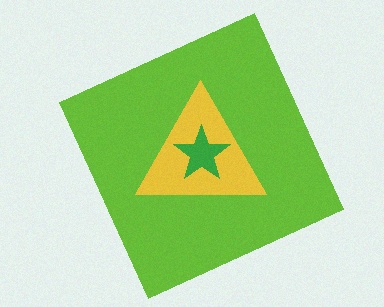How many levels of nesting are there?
3.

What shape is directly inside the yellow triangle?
The green star.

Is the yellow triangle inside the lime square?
Yes.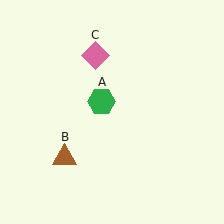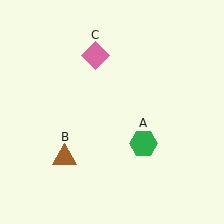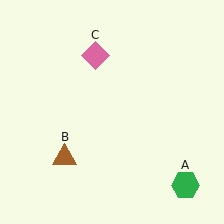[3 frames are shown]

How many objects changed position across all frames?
1 object changed position: green hexagon (object A).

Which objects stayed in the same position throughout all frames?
Brown triangle (object B) and pink diamond (object C) remained stationary.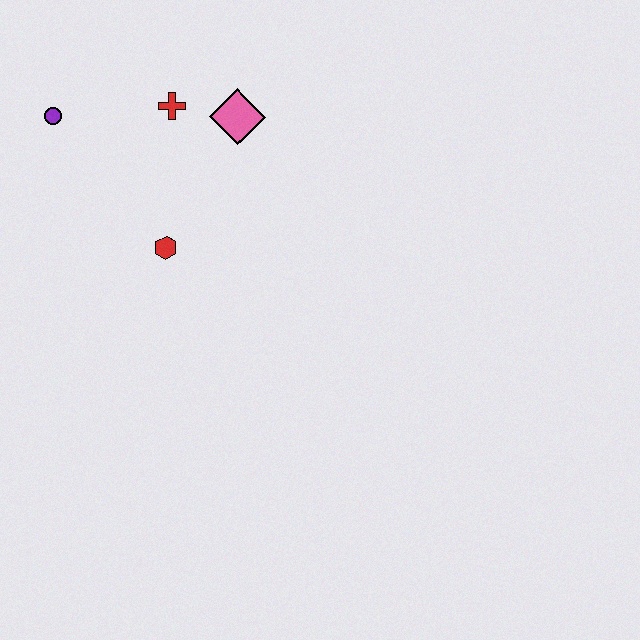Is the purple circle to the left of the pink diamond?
Yes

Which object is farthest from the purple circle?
The pink diamond is farthest from the purple circle.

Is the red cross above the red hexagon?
Yes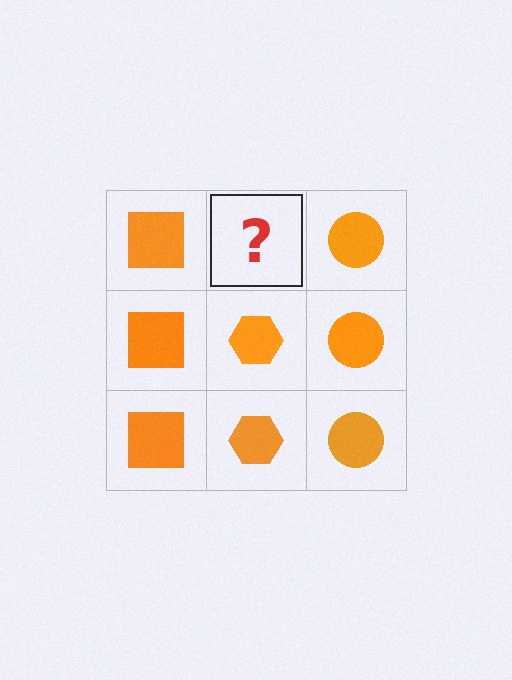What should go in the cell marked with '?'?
The missing cell should contain an orange hexagon.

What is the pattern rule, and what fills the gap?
The rule is that each column has a consistent shape. The gap should be filled with an orange hexagon.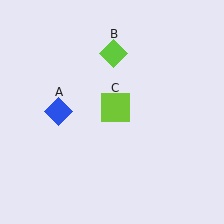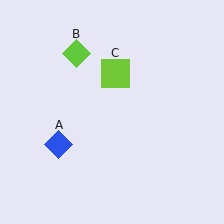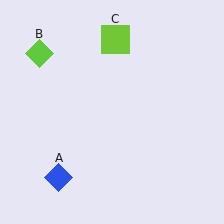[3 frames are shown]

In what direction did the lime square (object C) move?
The lime square (object C) moved up.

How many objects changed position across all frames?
3 objects changed position: blue diamond (object A), lime diamond (object B), lime square (object C).